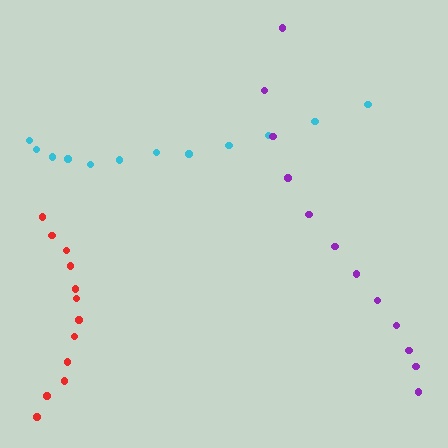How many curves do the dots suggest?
There are 3 distinct paths.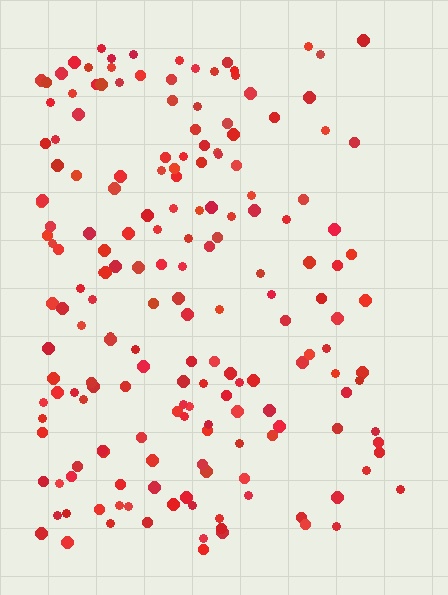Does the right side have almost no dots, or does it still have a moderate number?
Still a moderate number, just noticeably fewer than the left.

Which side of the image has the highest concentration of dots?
The left.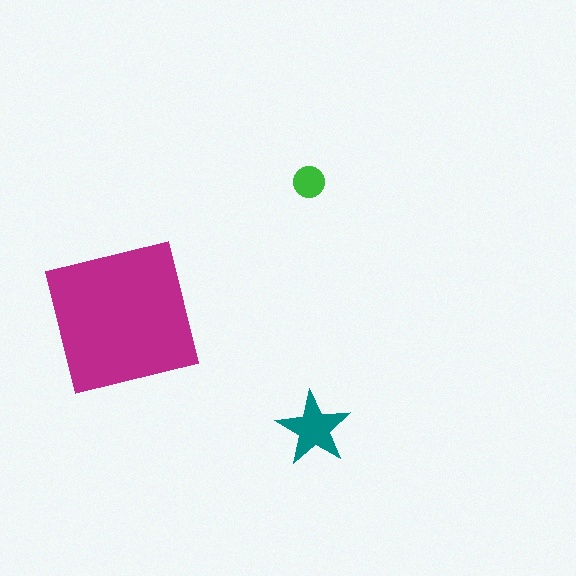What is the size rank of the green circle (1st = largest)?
3rd.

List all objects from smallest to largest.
The green circle, the teal star, the magenta square.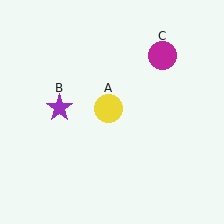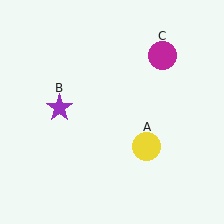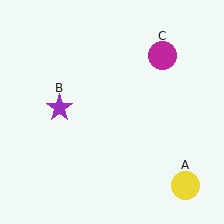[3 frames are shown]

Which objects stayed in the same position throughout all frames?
Purple star (object B) and magenta circle (object C) remained stationary.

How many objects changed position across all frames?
1 object changed position: yellow circle (object A).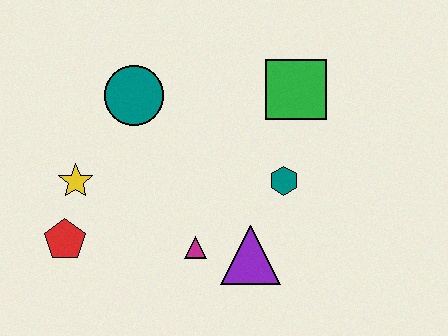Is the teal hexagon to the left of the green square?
Yes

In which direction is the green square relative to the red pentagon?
The green square is to the right of the red pentagon.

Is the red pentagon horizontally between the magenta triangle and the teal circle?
No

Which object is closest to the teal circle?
The yellow star is closest to the teal circle.